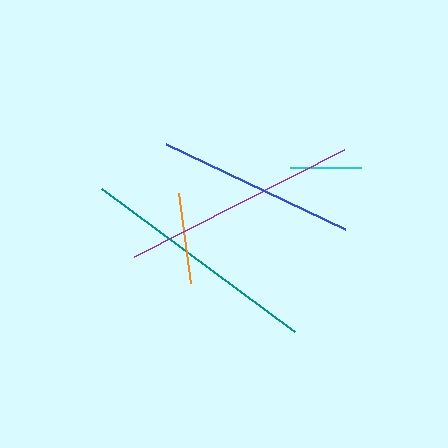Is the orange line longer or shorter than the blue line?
The blue line is longer than the orange line.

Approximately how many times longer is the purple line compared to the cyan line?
The purple line is approximately 3.3 times the length of the cyan line.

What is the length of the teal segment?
The teal segment is approximately 240 pixels long.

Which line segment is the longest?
The teal line is the longest at approximately 240 pixels.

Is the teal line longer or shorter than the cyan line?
The teal line is longer than the cyan line.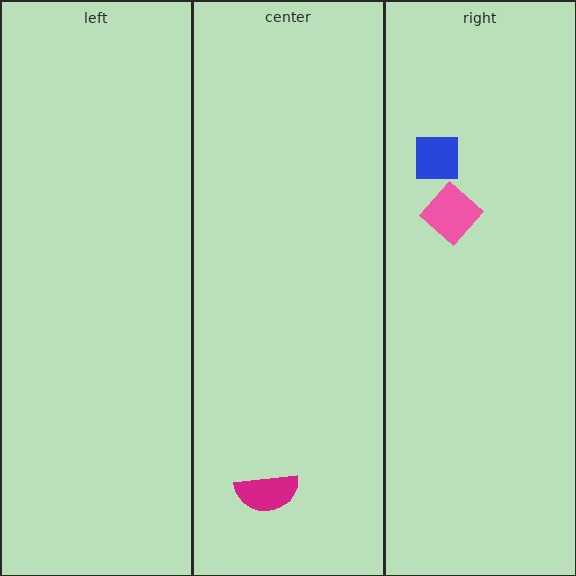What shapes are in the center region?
The magenta semicircle.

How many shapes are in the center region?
1.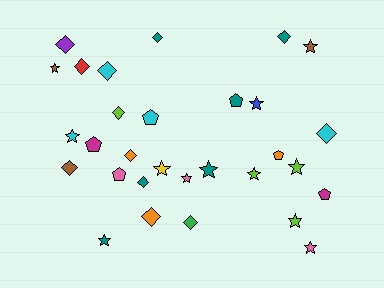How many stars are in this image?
There are 12 stars.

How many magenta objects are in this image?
There are 2 magenta objects.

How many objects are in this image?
There are 30 objects.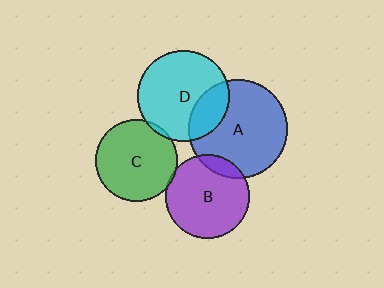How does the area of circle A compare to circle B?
Approximately 1.4 times.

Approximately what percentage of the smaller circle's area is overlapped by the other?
Approximately 5%.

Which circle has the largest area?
Circle A (blue).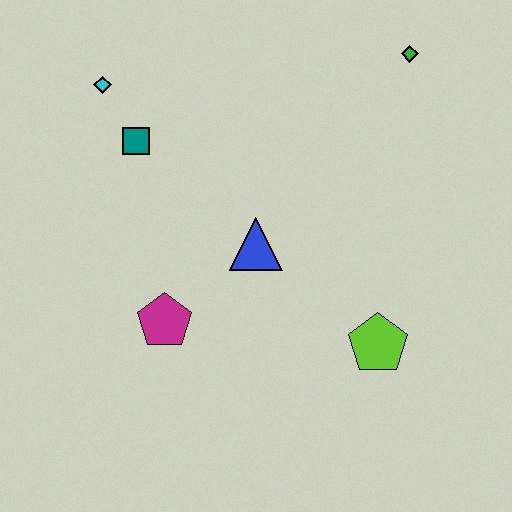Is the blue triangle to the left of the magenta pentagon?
No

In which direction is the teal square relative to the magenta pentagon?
The teal square is above the magenta pentagon.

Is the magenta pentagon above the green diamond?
No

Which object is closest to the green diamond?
The blue triangle is closest to the green diamond.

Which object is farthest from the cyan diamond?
The lime pentagon is farthest from the cyan diamond.